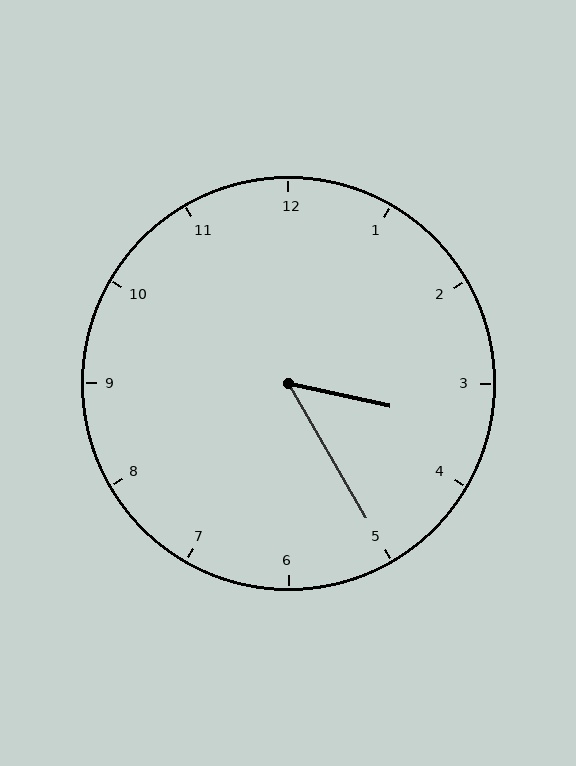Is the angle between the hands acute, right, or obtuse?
It is acute.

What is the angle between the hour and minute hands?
Approximately 48 degrees.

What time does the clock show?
3:25.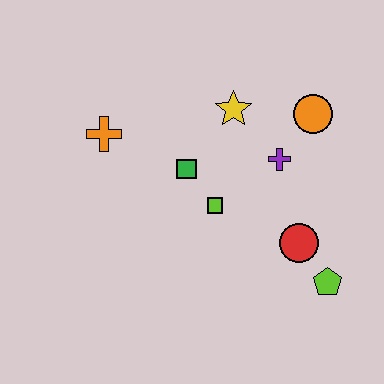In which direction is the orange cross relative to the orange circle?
The orange cross is to the left of the orange circle.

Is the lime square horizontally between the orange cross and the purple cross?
Yes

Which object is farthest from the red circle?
The orange cross is farthest from the red circle.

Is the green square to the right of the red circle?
No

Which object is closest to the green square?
The lime square is closest to the green square.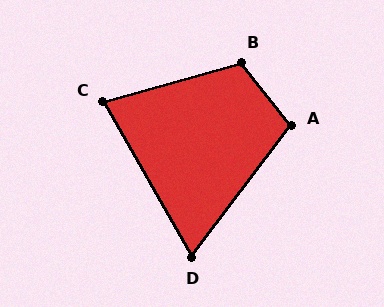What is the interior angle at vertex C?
Approximately 76 degrees (acute).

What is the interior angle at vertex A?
Approximately 104 degrees (obtuse).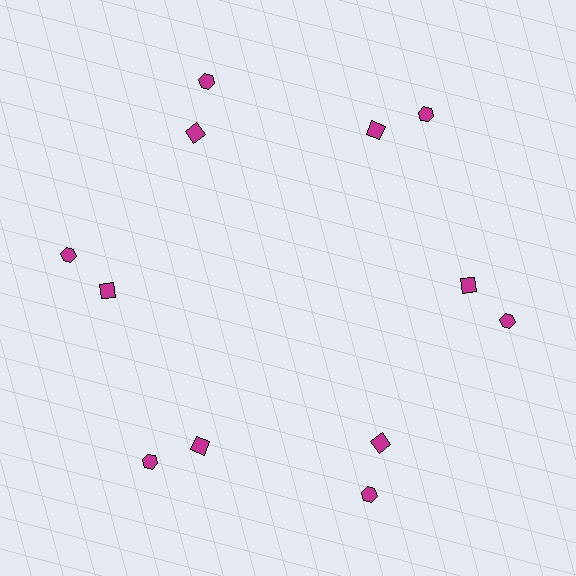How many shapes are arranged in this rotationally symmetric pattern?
There are 12 shapes, arranged in 6 groups of 2.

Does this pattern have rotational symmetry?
Yes, this pattern has 6-fold rotational symmetry. It looks the same after rotating 60 degrees around the center.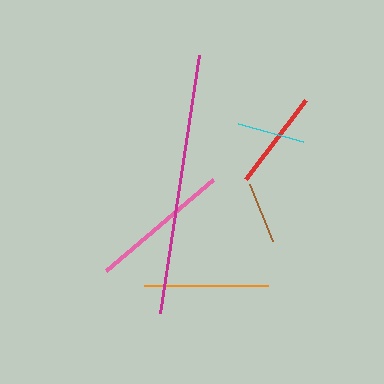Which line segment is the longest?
The magenta line is the longest at approximately 260 pixels.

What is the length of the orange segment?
The orange segment is approximately 124 pixels long.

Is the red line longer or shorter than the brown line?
The red line is longer than the brown line.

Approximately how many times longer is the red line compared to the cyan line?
The red line is approximately 1.5 times the length of the cyan line.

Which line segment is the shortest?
The brown line is the shortest at approximately 62 pixels.